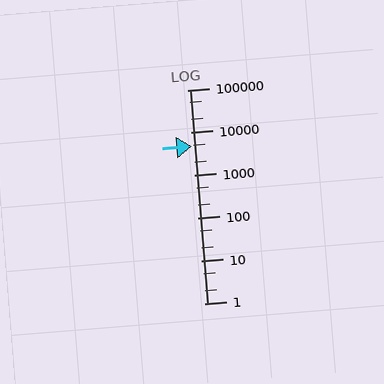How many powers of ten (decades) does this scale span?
The scale spans 5 decades, from 1 to 100000.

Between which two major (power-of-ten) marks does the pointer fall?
The pointer is between 1000 and 10000.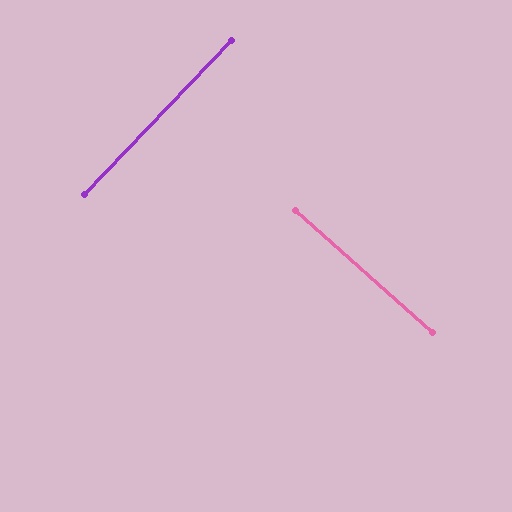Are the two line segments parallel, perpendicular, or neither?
Perpendicular — they meet at approximately 88°.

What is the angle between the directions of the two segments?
Approximately 88 degrees.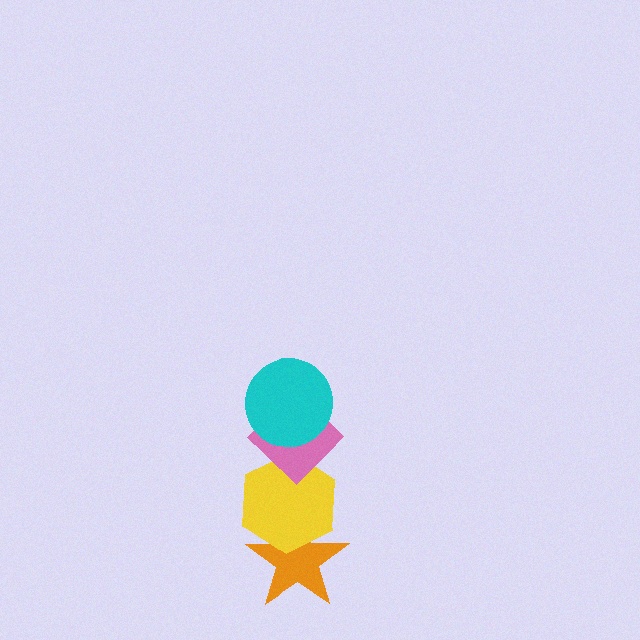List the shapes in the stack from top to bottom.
From top to bottom: the cyan circle, the pink diamond, the yellow hexagon, the orange star.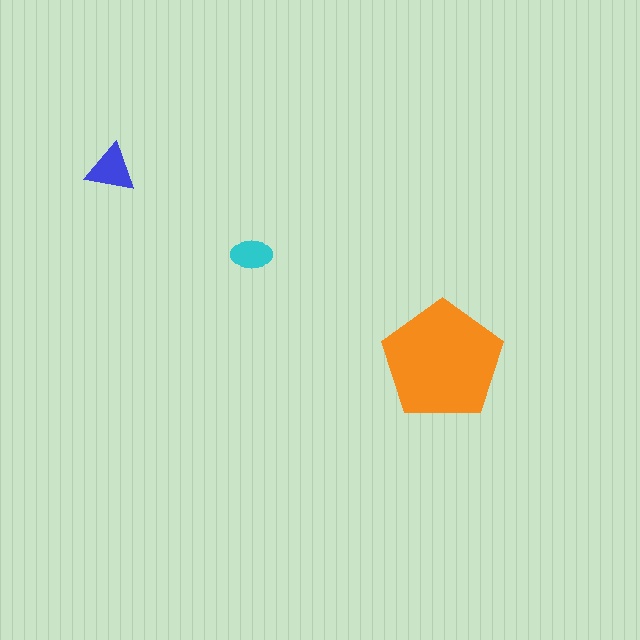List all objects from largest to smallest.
The orange pentagon, the blue triangle, the cyan ellipse.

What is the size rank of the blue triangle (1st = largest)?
2nd.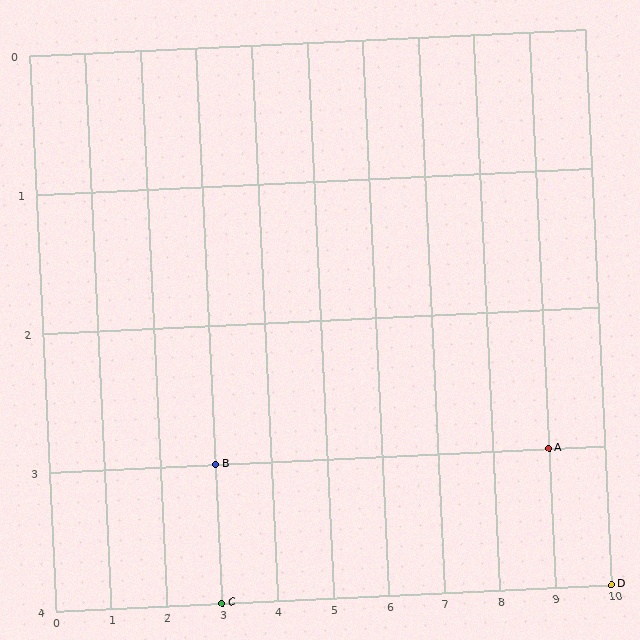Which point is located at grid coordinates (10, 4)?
Point D is at (10, 4).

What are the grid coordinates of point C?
Point C is at grid coordinates (3, 4).